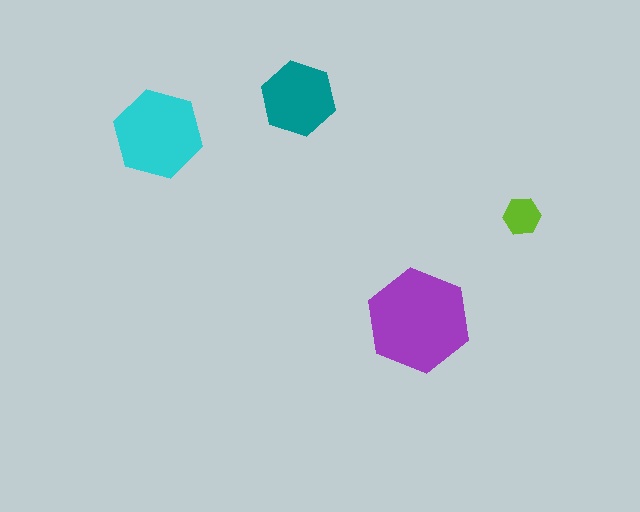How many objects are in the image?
There are 4 objects in the image.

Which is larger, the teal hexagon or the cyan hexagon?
The cyan one.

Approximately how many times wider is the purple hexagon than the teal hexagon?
About 1.5 times wider.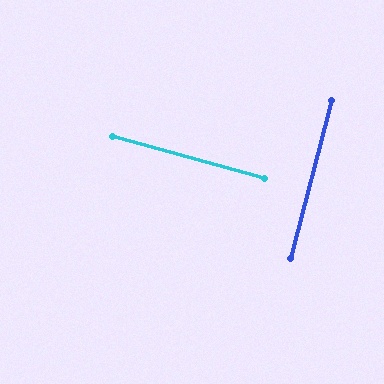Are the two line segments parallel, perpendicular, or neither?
Perpendicular — they meet at approximately 89°.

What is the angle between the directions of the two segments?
Approximately 89 degrees.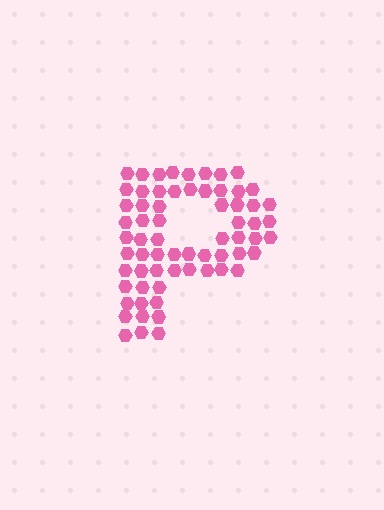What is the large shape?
The large shape is the letter P.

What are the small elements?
The small elements are hexagons.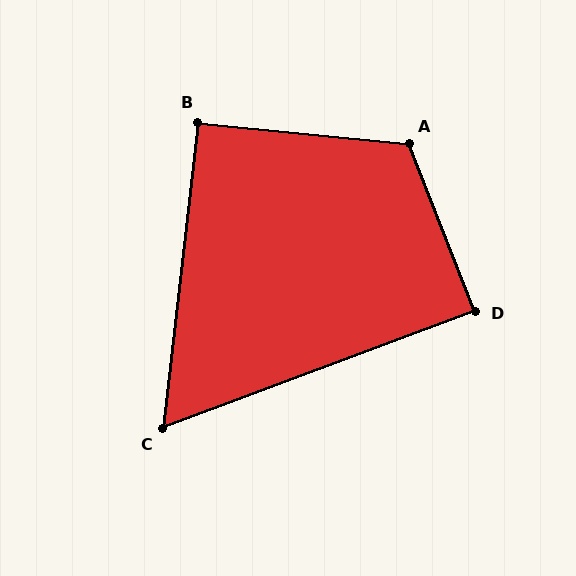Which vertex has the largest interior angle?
A, at approximately 117 degrees.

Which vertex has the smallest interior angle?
C, at approximately 63 degrees.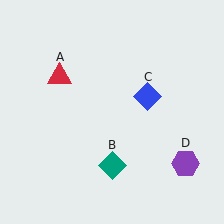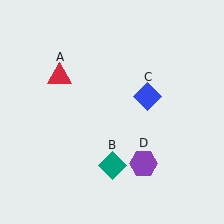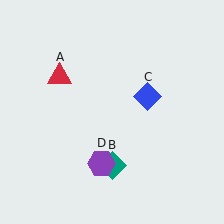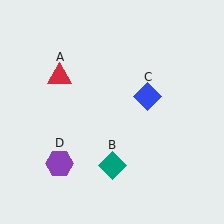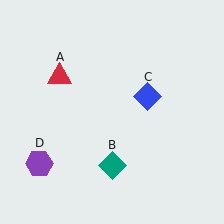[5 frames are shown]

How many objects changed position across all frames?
1 object changed position: purple hexagon (object D).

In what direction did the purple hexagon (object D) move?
The purple hexagon (object D) moved left.